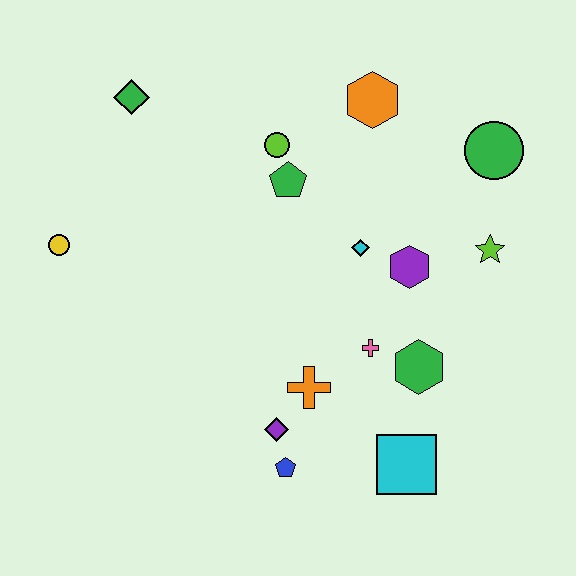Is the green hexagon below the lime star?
Yes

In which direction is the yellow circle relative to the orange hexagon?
The yellow circle is to the left of the orange hexagon.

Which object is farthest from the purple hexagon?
The yellow circle is farthest from the purple hexagon.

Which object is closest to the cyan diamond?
The purple hexagon is closest to the cyan diamond.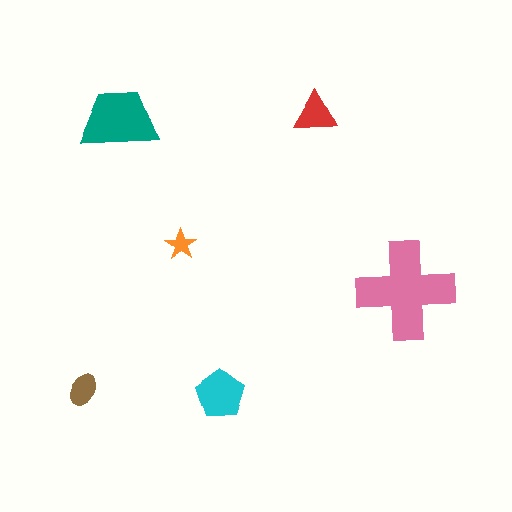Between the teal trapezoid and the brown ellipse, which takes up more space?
The teal trapezoid.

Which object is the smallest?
The orange star.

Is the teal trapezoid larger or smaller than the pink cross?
Smaller.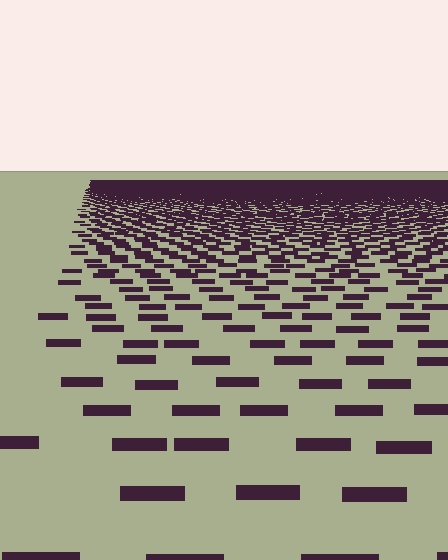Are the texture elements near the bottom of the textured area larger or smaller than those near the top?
Larger. Near the bottom, elements are closer to the viewer and appear at a bigger on-screen size.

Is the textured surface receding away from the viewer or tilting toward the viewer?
The surface is receding away from the viewer. Texture elements get smaller and denser toward the top.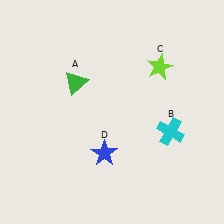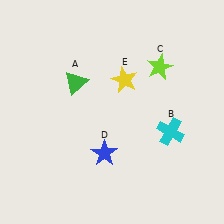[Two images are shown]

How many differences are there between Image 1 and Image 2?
There is 1 difference between the two images.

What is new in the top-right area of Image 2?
A yellow star (E) was added in the top-right area of Image 2.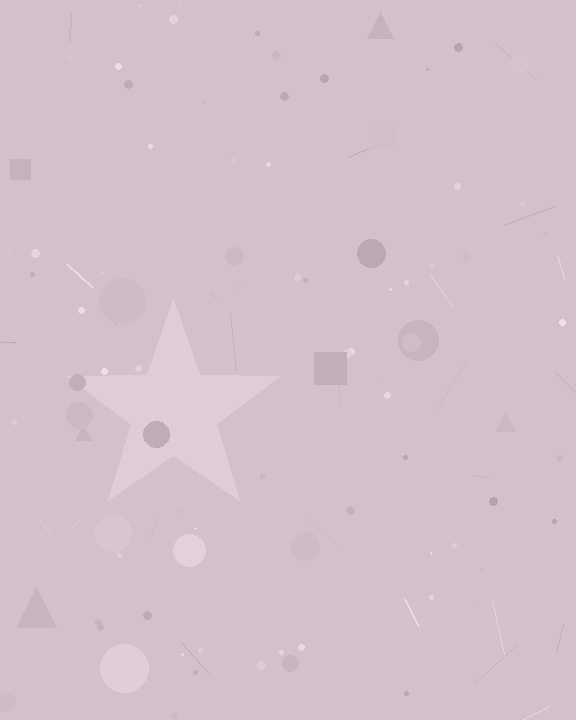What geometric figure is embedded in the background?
A star is embedded in the background.